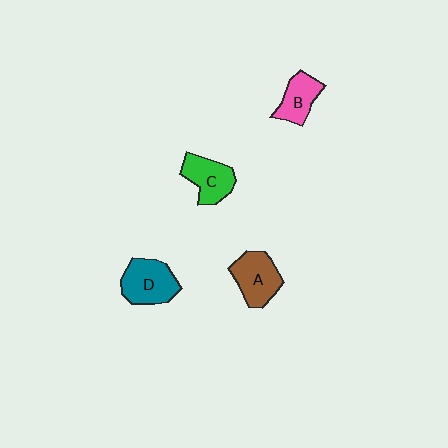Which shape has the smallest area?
Shape B (pink).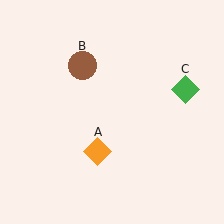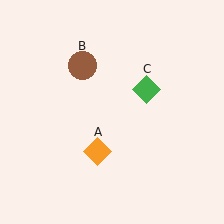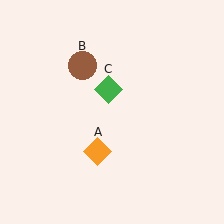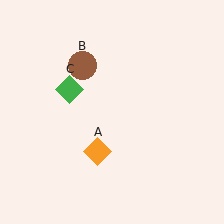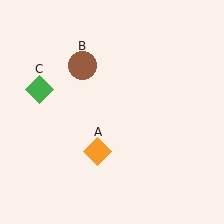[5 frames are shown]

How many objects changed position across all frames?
1 object changed position: green diamond (object C).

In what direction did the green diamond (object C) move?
The green diamond (object C) moved left.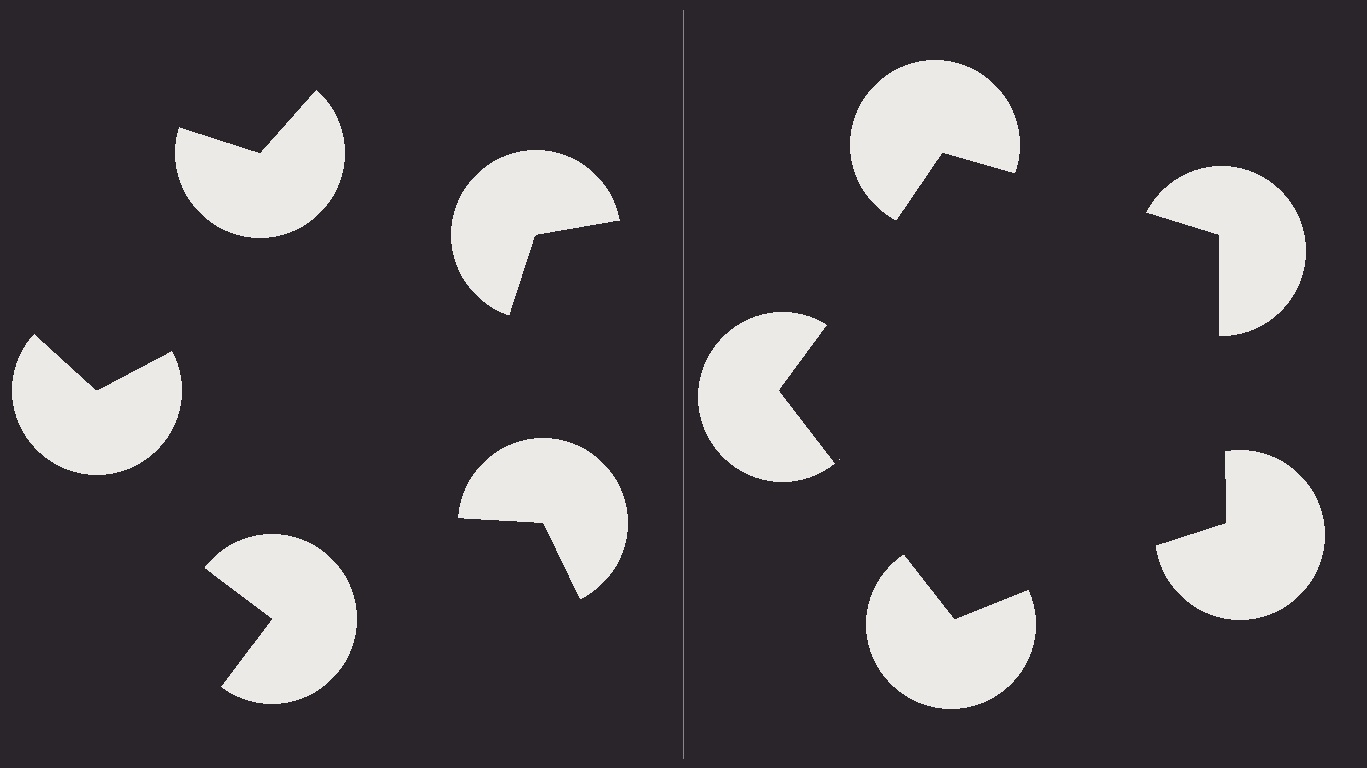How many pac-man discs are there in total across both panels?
10 — 5 on each side.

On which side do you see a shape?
An illusory pentagon appears on the right side. On the left side the wedge cuts are rotated, so no coherent shape forms.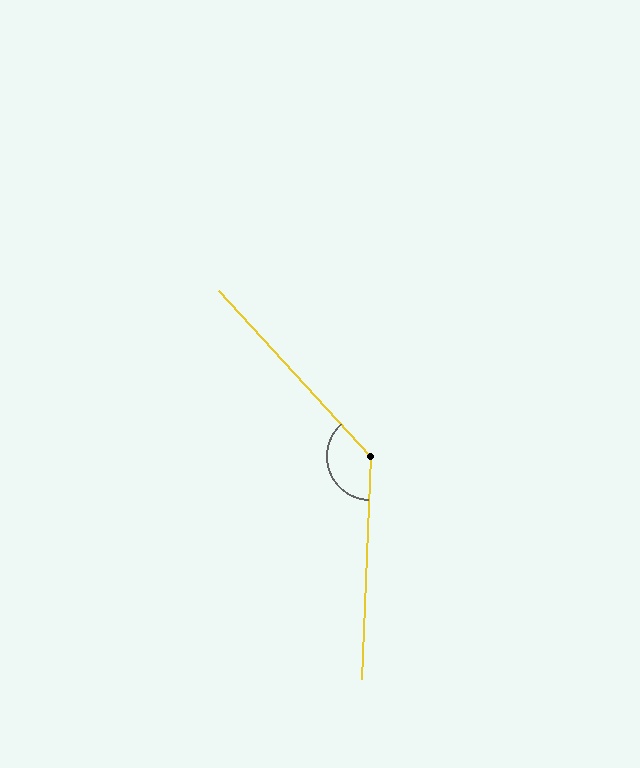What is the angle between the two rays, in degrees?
Approximately 135 degrees.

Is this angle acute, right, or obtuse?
It is obtuse.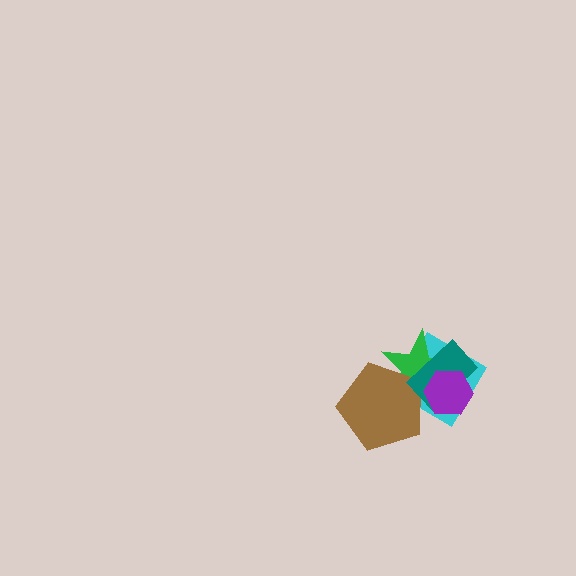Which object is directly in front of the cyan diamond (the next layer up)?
The green star is directly in front of the cyan diamond.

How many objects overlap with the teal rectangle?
4 objects overlap with the teal rectangle.